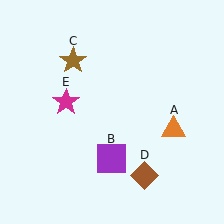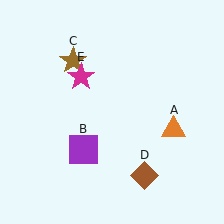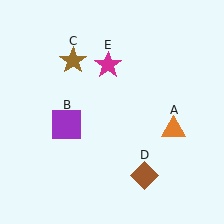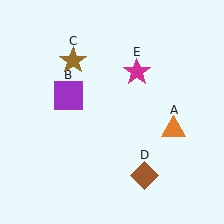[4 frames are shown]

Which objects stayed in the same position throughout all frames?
Orange triangle (object A) and brown star (object C) and brown diamond (object D) remained stationary.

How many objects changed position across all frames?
2 objects changed position: purple square (object B), magenta star (object E).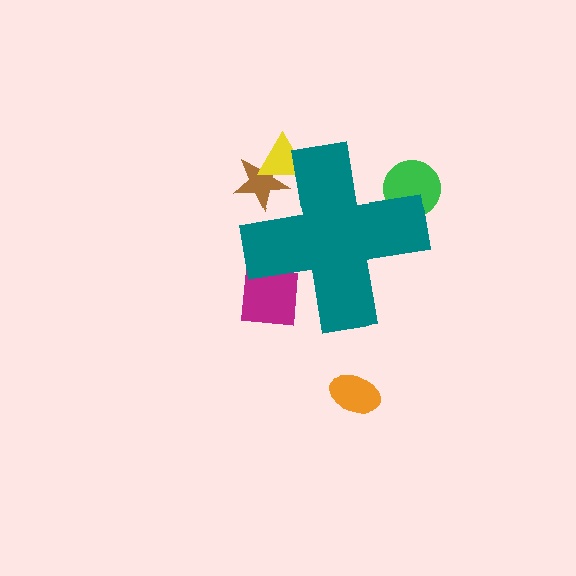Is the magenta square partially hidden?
Yes, the magenta square is partially hidden behind the teal cross.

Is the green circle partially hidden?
Yes, the green circle is partially hidden behind the teal cross.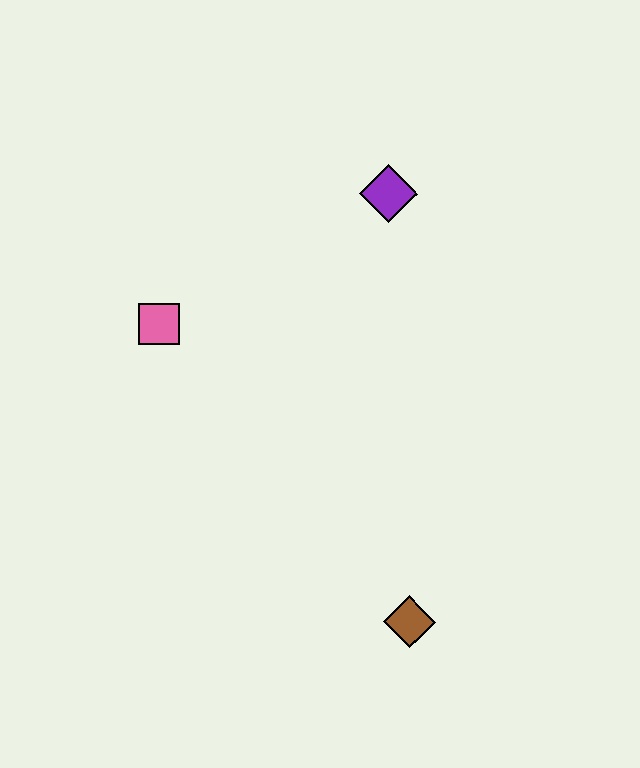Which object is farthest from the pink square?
The brown diamond is farthest from the pink square.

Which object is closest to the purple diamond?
The pink square is closest to the purple diamond.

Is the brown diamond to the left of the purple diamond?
No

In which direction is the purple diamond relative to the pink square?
The purple diamond is to the right of the pink square.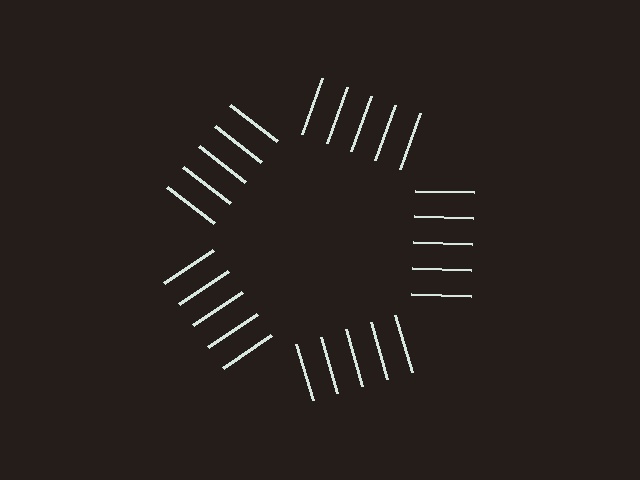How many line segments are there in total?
25 — 5 along each of the 5 edges.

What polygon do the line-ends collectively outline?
An illusory pentagon — the line segments terminate on its edges but no continuous stroke is drawn.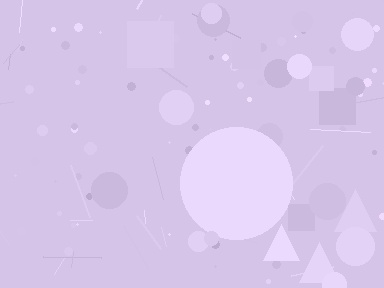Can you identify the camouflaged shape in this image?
The camouflaged shape is a circle.